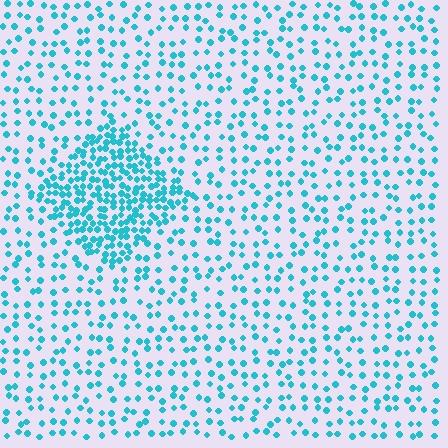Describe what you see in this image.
The image contains small cyan elements arranged at two different densities. A diamond-shaped region is visible where the elements are more densely packed than the surrounding area.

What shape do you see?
I see a diamond.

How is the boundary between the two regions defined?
The boundary is defined by a change in element density (approximately 2.6x ratio). All elements are the same color, size, and shape.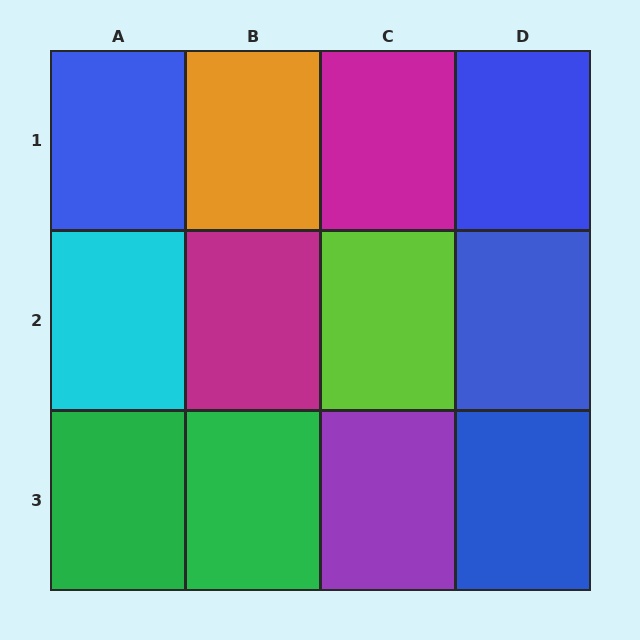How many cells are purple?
1 cell is purple.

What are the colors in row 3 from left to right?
Green, green, purple, blue.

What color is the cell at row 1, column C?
Magenta.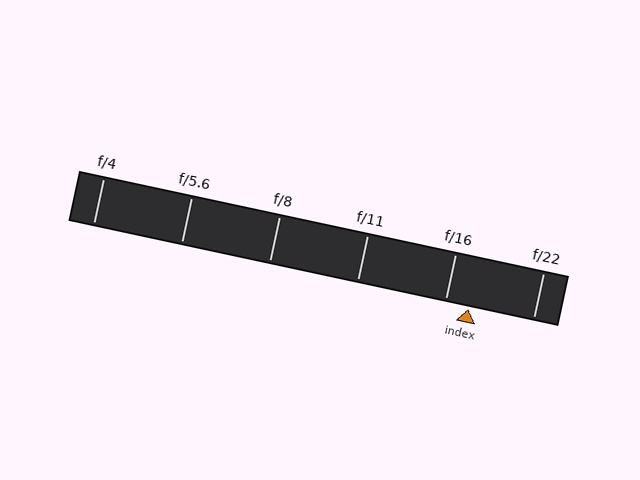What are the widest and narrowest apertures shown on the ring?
The widest aperture shown is f/4 and the narrowest is f/22.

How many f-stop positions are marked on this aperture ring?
There are 6 f-stop positions marked.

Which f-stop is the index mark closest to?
The index mark is closest to f/16.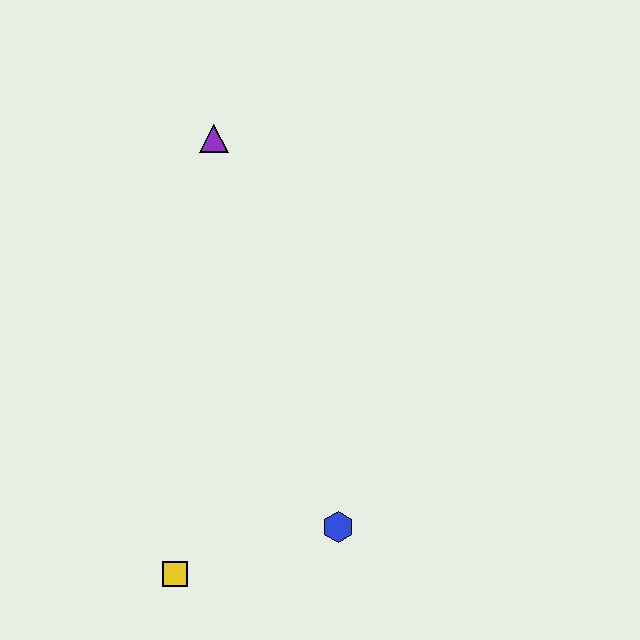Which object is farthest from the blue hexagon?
The purple triangle is farthest from the blue hexagon.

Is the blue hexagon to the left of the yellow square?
No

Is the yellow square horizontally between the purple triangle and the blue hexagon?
No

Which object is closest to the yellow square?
The blue hexagon is closest to the yellow square.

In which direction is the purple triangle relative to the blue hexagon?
The purple triangle is above the blue hexagon.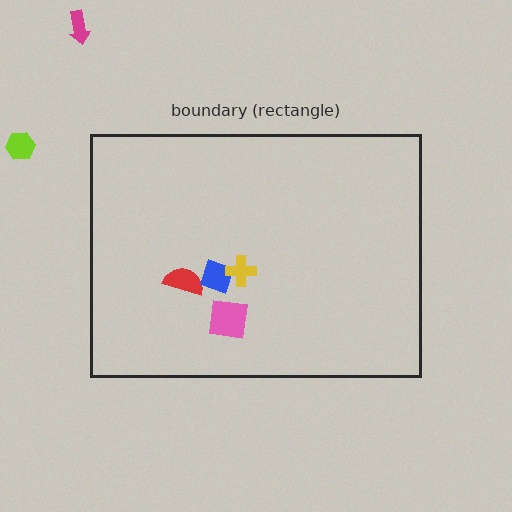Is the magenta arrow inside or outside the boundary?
Outside.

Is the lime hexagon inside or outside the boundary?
Outside.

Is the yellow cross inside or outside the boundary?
Inside.